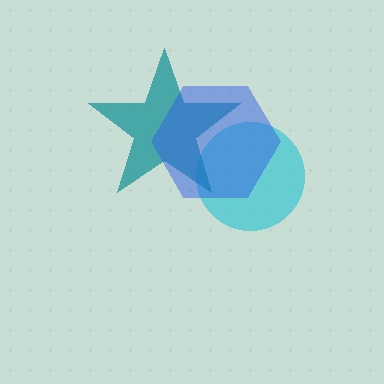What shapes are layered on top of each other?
The layered shapes are: a cyan circle, a teal star, a blue hexagon.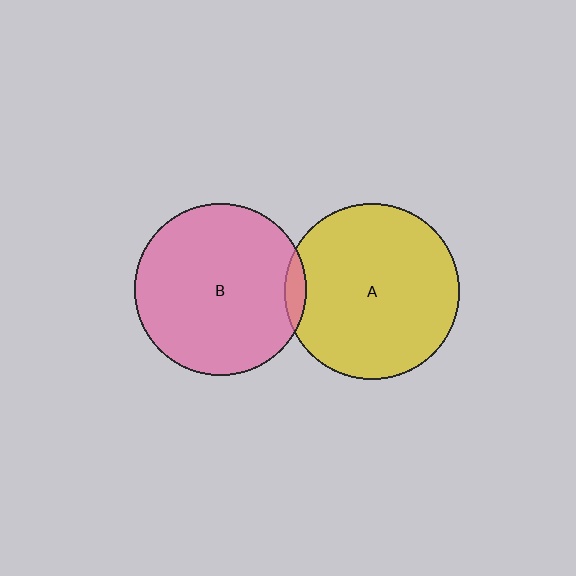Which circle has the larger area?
Circle A (yellow).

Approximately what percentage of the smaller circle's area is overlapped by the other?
Approximately 5%.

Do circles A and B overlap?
Yes.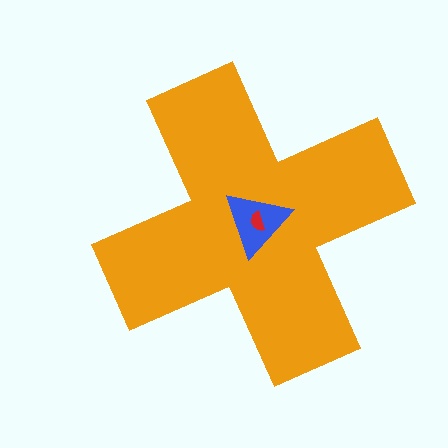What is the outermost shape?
The orange cross.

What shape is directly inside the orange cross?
The blue triangle.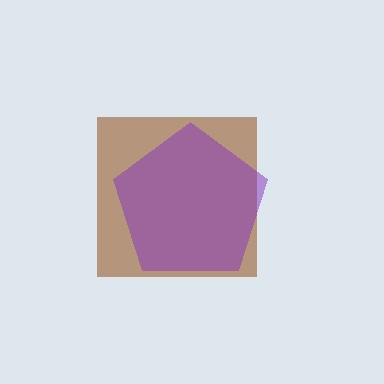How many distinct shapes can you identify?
There are 2 distinct shapes: a brown square, a purple pentagon.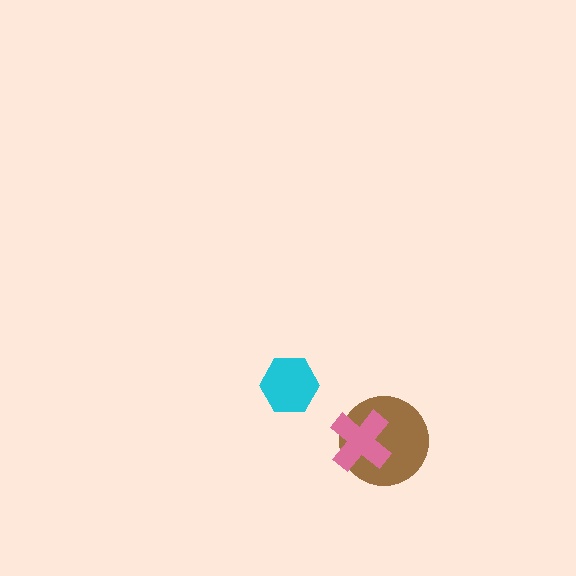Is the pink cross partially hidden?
No, no other shape covers it.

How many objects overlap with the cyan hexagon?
0 objects overlap with the cyan hexagon.